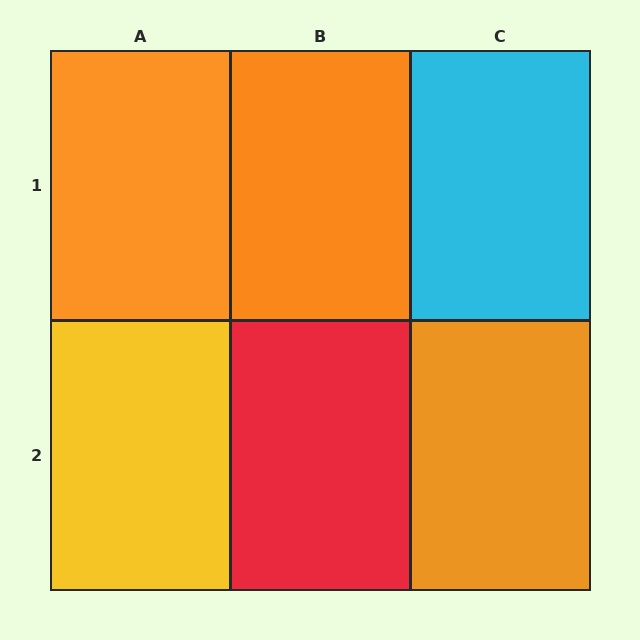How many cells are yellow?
1 cell is yellow.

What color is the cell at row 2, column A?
Yellow.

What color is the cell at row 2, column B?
Red.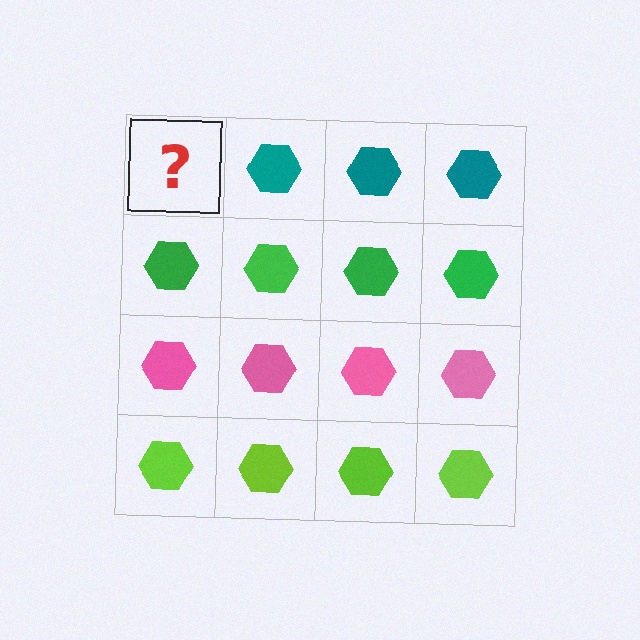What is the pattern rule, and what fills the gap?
The rule is that each row has a consistent color. The gap should be filled with a teal hexagon.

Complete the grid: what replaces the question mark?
The question mark should be replaced with a teal hexagon.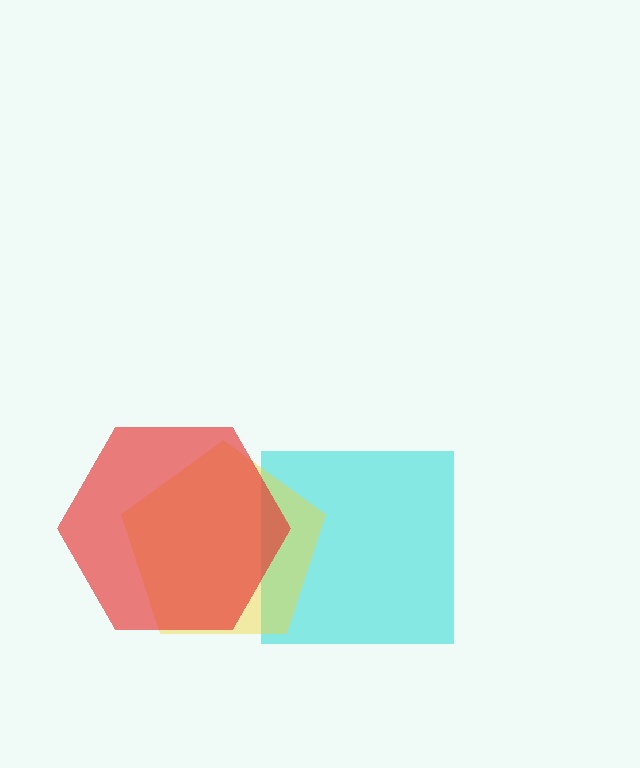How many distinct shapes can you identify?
There are 3 distinct shapes: a cyan square, a yellow pentagon, a red hexagon.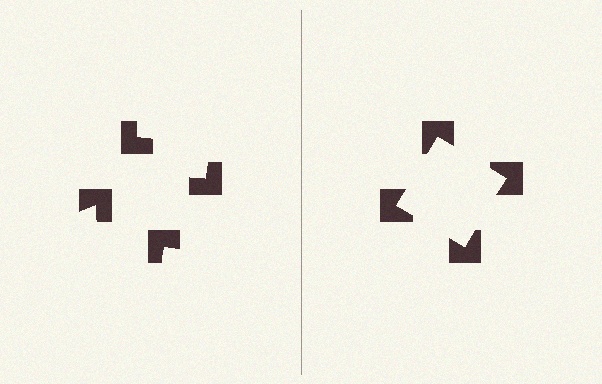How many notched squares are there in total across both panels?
8 — 4 on each side.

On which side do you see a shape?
An illusory square appears on the right side. On the left side the wedge cuts are rotated, so no coherent shape forms.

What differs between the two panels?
The notched squares are positioned identically on both sides; only the wedge orientations differ. On the right they align to a square; on the left they are misaligned.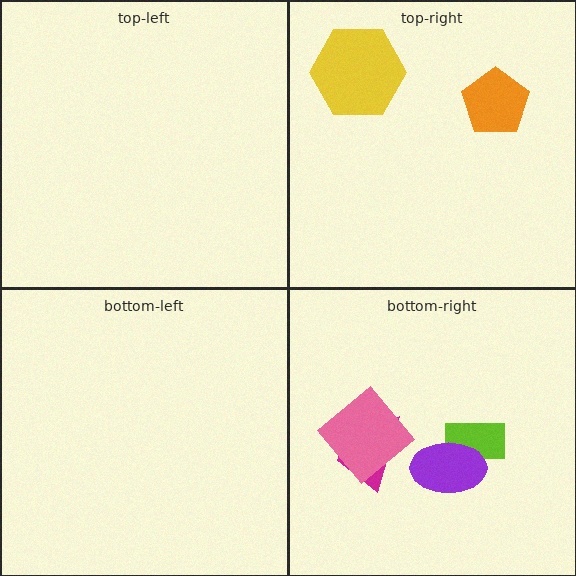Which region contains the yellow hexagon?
The top-right region.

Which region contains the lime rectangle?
The bottom-right region.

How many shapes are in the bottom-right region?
4.